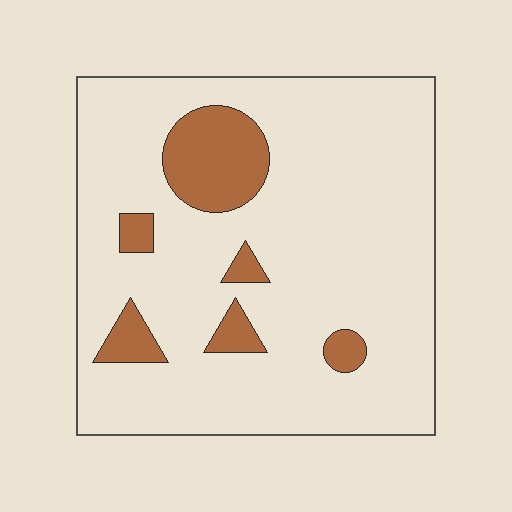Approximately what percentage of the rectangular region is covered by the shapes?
Approximately 15%.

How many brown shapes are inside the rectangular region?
6.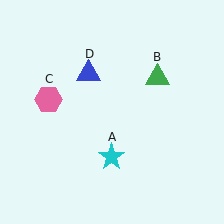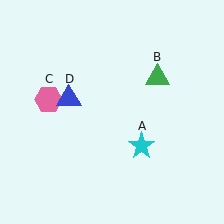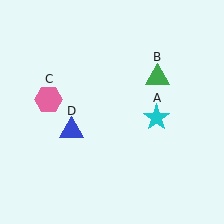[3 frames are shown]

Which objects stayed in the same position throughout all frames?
Green triangle (object B) and pink hexagon (object C) remained stationary.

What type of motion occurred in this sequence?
The cyan star (object A), blue triangle (object D) rotated counterclockwise around the center of the scene.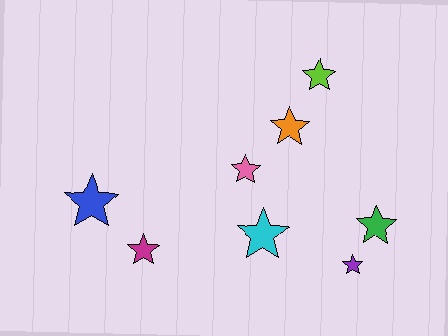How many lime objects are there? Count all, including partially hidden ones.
There is 1 lime object.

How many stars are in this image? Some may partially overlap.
There are 8 stars.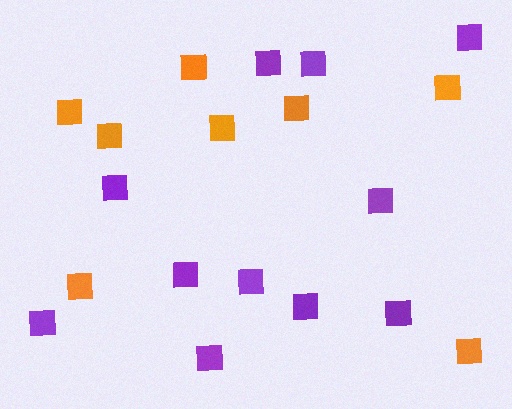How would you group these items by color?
There are 2 groups: one group of orange squares (8) and one group of purple squares (11).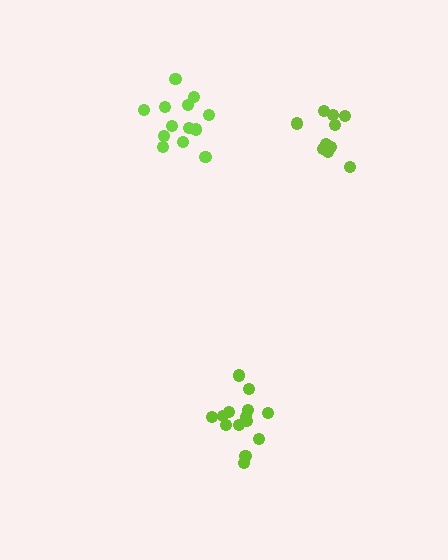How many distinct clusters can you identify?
There are 3 distinct clusters.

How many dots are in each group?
Group 1: 13 dots, Group 2: 15 dots, Group 3: 10 dots (38 total).